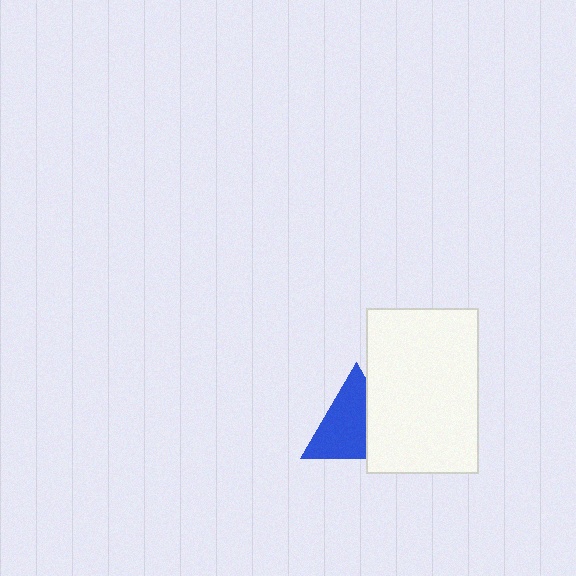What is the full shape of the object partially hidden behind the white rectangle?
The partially hidden object is a blue triangle.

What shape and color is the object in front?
The object in front is a white rectangle.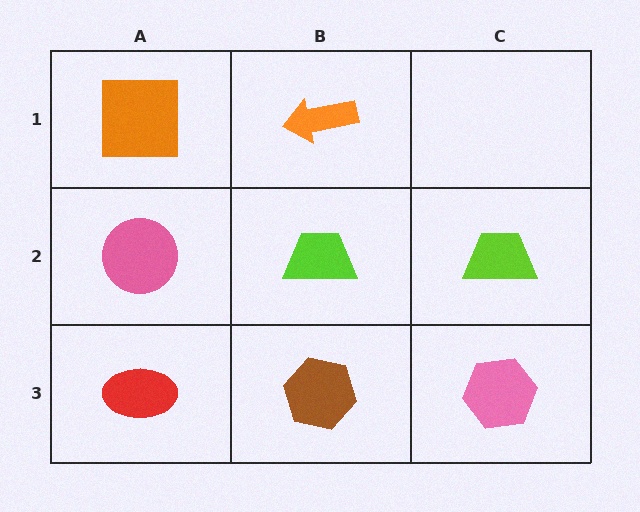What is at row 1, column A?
An orange square.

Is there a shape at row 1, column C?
No, that cell is empty.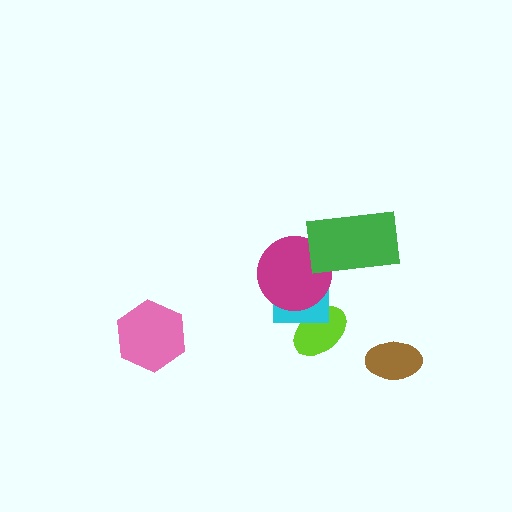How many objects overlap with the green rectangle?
1 object overlaps with the green rectangle.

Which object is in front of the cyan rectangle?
The magenta circle is in front of the cyan rectangle.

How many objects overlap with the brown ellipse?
0 objects overlap with the brown ellipse.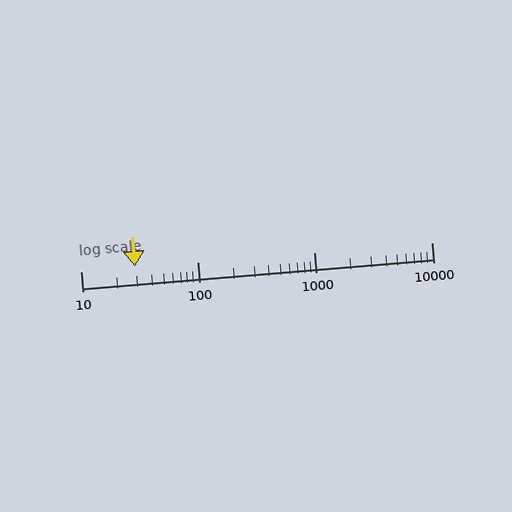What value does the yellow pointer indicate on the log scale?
The pointer indicates approximately 29.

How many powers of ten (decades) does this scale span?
The scale spans 3 decades, from 10 to 10000.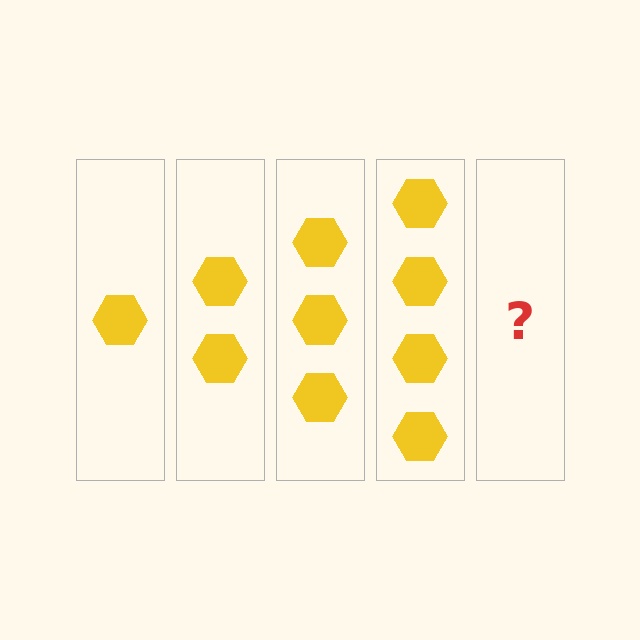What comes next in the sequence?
The next element should be 5 hexagons.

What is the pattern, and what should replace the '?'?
The pattern is that each step adds one more hexagon. The '?' should be 5 hexagons.